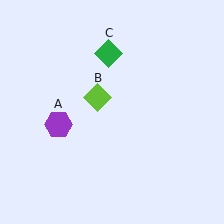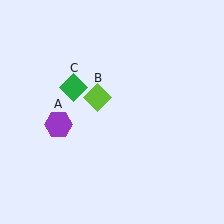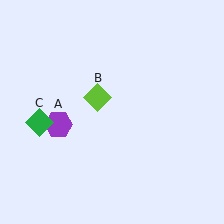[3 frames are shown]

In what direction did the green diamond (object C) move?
The green diamond (object C) moved down and to the left.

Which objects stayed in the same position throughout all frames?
Purple hexagon (object A) and lime diamond (object B) remained stationary.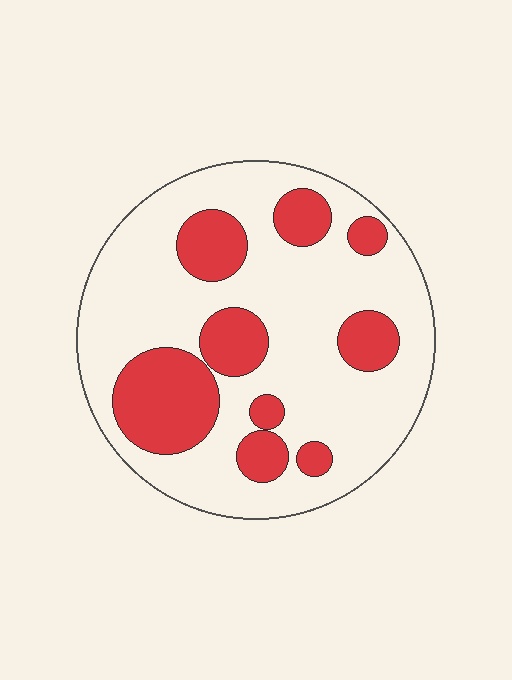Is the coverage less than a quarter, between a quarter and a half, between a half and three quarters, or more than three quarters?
Between a quarter and a half.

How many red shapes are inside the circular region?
9.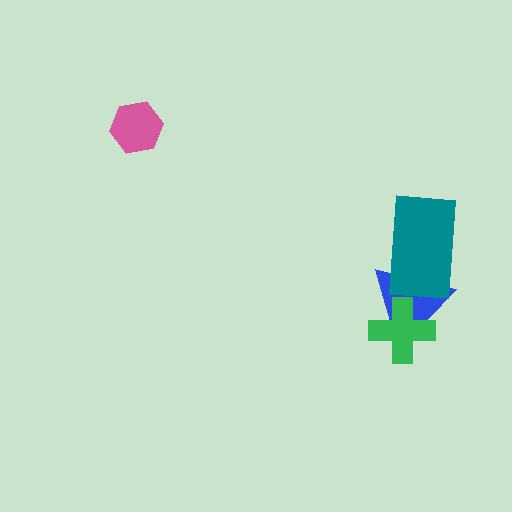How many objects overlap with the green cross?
1 object overlaps with the green cross.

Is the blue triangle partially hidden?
Yes, it is partially covered by another shape.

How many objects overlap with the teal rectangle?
1 object overlaps with the teal rectangle.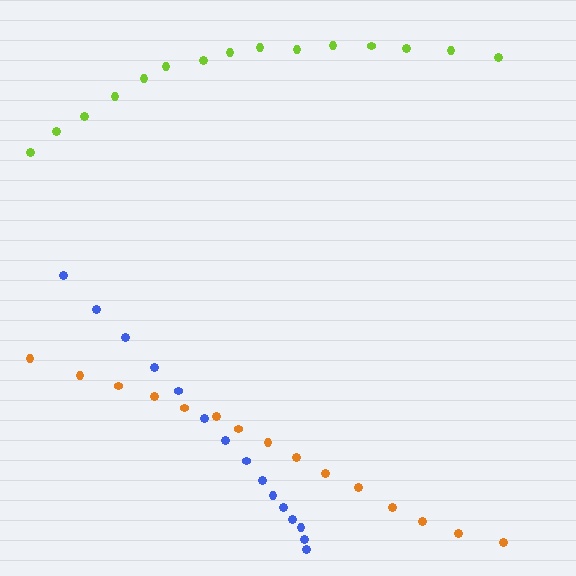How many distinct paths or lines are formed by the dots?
There are 3 distinct paths.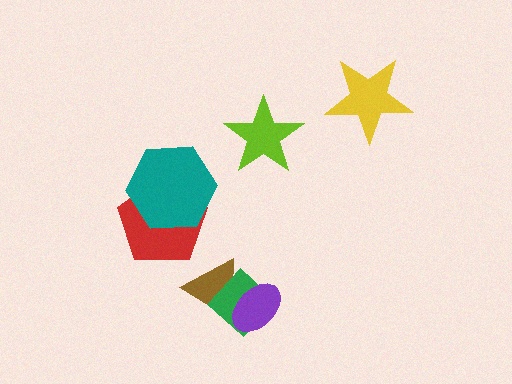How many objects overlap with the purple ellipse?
2 objects overlap with the purple ellipse.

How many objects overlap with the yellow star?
0 objects overlap with the yellow star.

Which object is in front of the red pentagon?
The teal hexagon is in front of the red pentagon.